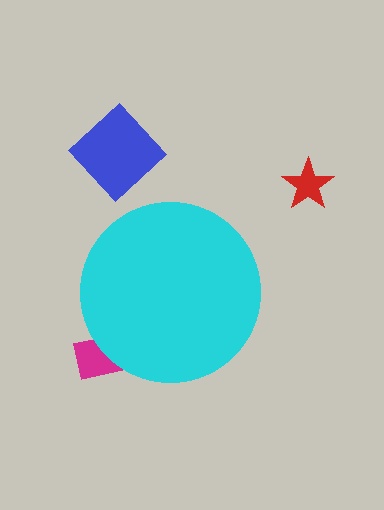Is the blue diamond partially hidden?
No, the blue diamond is fully visible.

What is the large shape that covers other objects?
A cyan circle.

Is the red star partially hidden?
No, the red star is fully visible.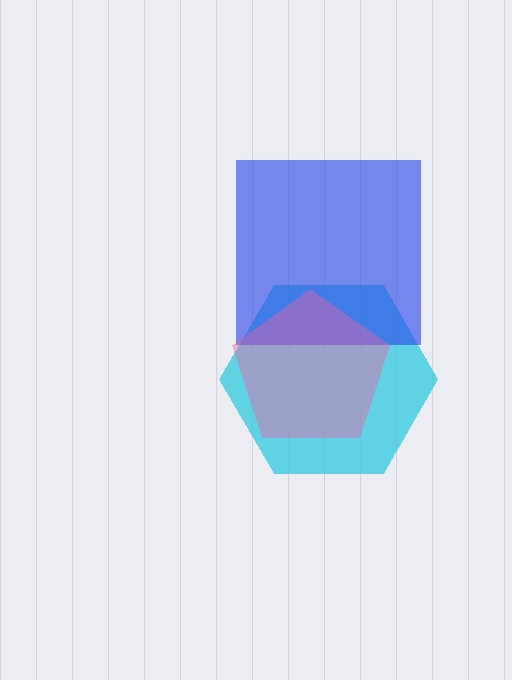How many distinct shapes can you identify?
There are 3 distinct shapes: a cyan hexagon, a blue square, a pink pentagon.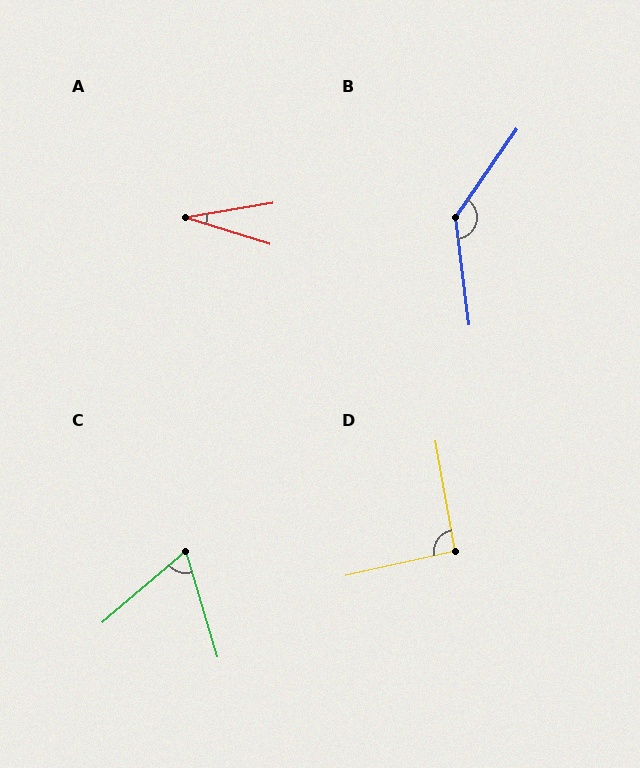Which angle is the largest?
B, at approximately 138 degrees.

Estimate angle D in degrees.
Approximately 92 degrees.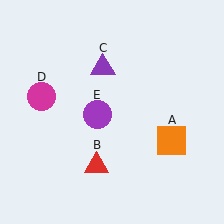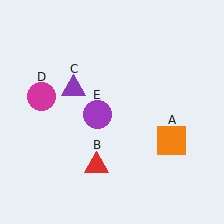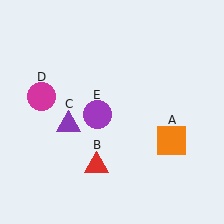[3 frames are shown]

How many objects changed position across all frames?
1 object changed position: purple triangle (object C).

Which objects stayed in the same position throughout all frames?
Orange square (object A) and red triangle (object B) and magenta circle (object D) and purple circle (object E) remained stationary.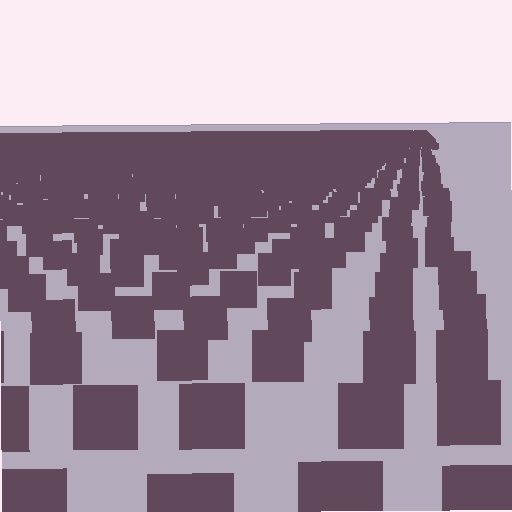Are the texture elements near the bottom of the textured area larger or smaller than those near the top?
Larger. Near the bottom, elements are closer to the viewer and appear at a bigger on-screen size.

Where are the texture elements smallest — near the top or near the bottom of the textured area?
Near the top.